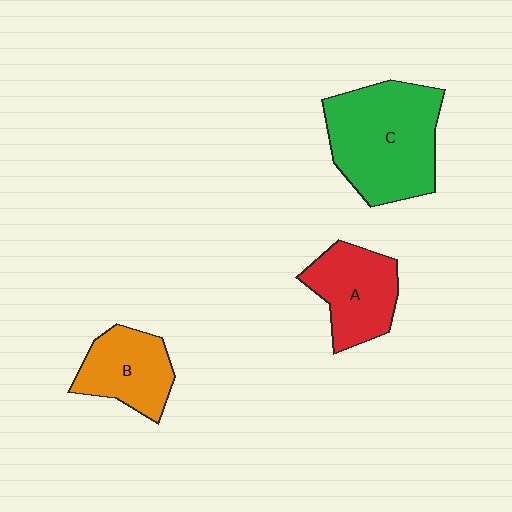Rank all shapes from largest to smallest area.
From largest to smallest: C (green), A (red), B (orange).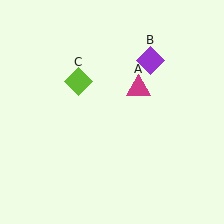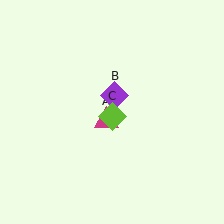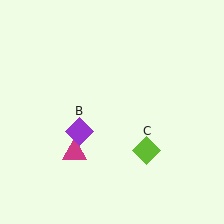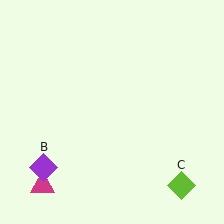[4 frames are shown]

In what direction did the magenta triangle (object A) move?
The magenta triangle (object A) moved down and to the left.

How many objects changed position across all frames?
3 objects changed position: magenta triangle (object A), purple diamond (object B), lime diamond (object C).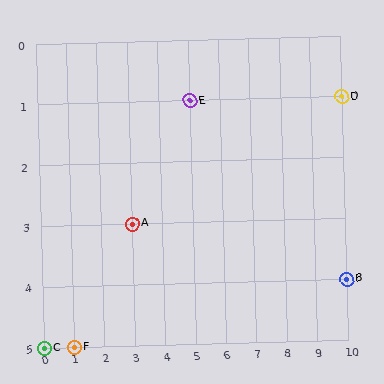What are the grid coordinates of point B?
Point B is at grid coordinates (10, 4).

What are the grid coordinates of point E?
Point E is at grid coordinates (5, 1).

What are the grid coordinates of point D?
Point D is at grid coordinates (10, 1).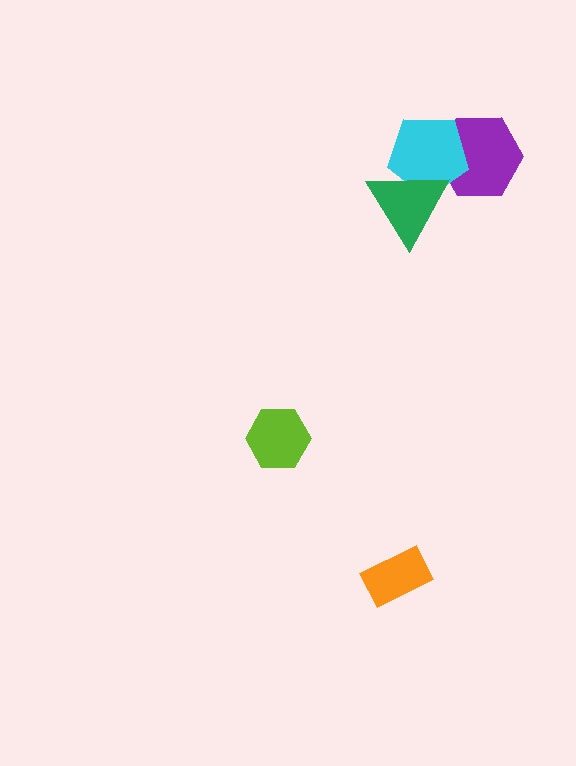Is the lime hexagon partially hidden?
No, no other shape covers it.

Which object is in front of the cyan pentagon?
The green triangle is in front of the cyan pentagon.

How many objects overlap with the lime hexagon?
0 objects overlap with the lime hexagon.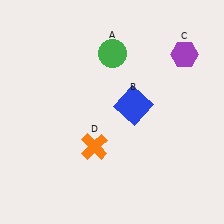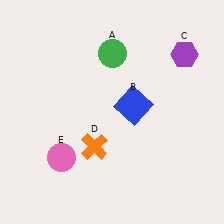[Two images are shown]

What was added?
A pink circle (E) was added in Image 2.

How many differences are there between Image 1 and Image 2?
There is 1 difference between the two images.